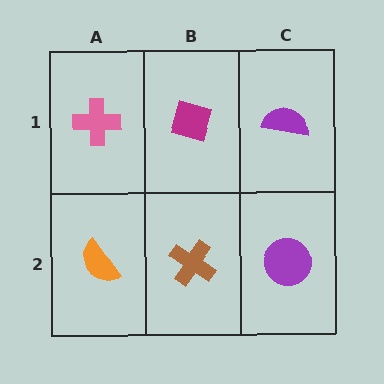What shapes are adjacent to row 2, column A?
A pink cross (row 1, column A), a brown cross (row 2, column B).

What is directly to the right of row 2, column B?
A purple circle.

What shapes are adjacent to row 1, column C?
A purple circle (row 2, column C), a magenta diamond (row 1, column B).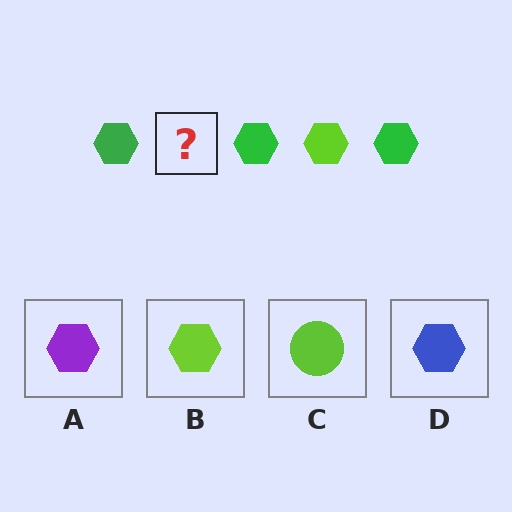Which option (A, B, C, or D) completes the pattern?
B.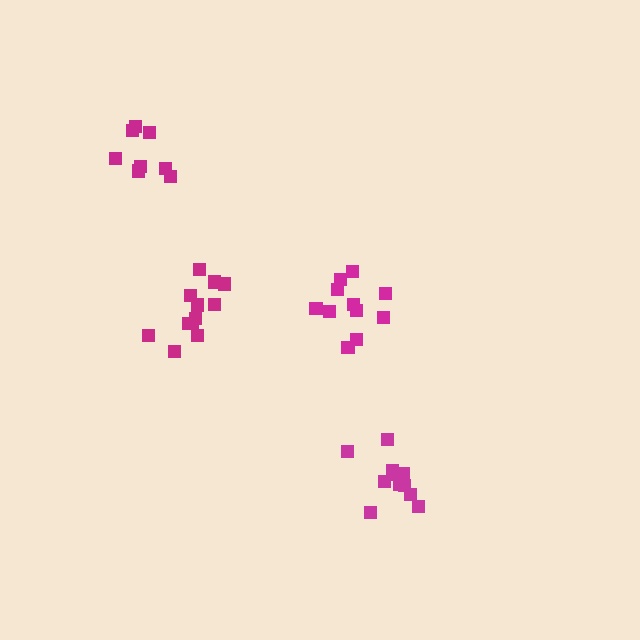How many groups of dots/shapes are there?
There are 4 groups.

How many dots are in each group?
Group 1: 11 dots, Group 2: 8 dots, Group 3: 12 dots, Group 4: 11 dots (42 total).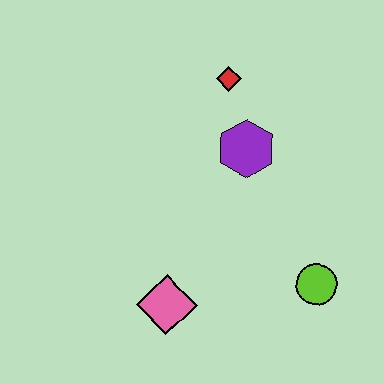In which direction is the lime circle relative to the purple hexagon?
The lime circle is below the purple hexagon.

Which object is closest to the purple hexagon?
The red diamond is closest to the purple hexagon.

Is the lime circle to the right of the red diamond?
Yes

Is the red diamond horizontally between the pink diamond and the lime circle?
Yes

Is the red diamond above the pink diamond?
Yes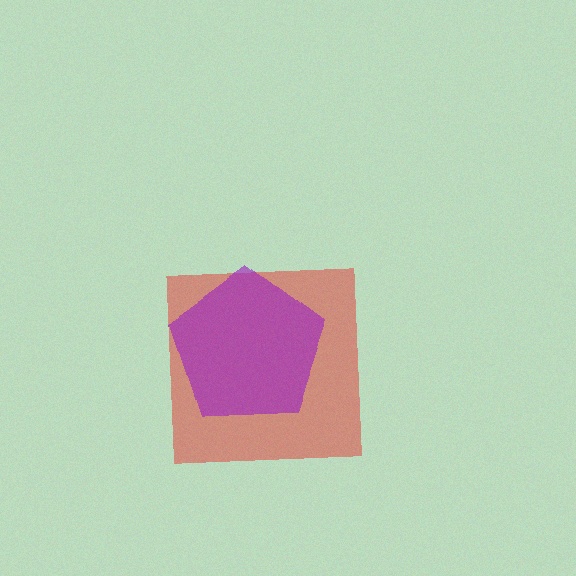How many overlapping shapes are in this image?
There are 2 overlapping shapes in the image.